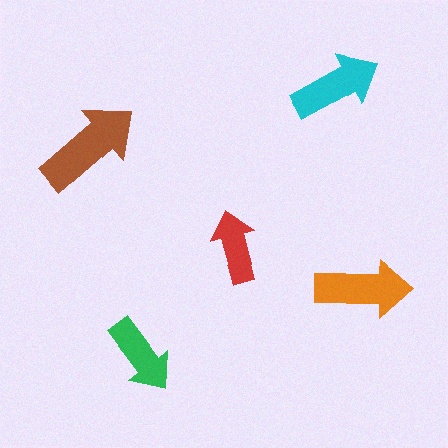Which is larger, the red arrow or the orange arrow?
The orange one.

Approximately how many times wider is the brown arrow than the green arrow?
About 1.5 times wider.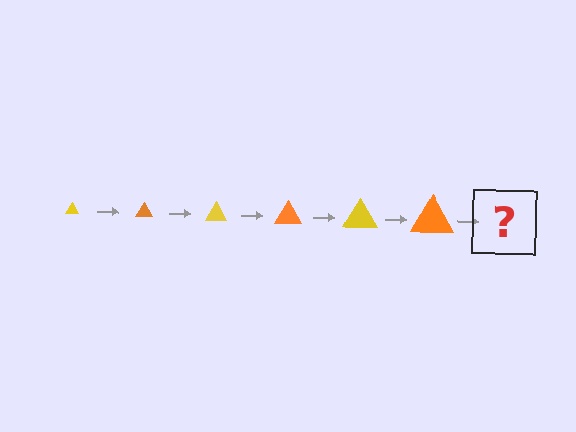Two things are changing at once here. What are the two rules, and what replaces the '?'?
The two rules are that the triangle grows larger each step and the color cycles through yellow and orange. The '?' should be a yellow triangle, larger than the previous one.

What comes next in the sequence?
The next element should be a yellow triangle, larger than the previous one.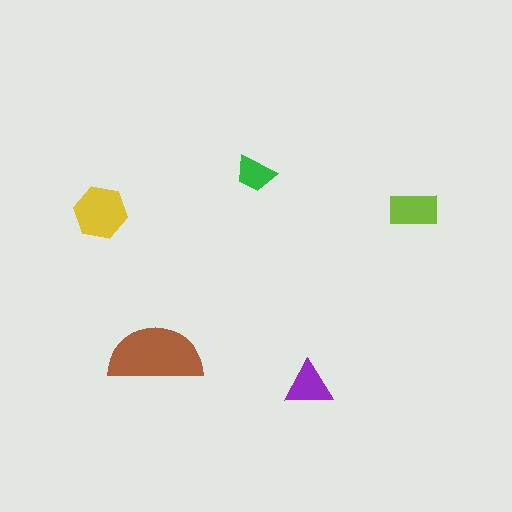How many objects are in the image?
There are 5 objects in the image.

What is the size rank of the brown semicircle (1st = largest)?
1st.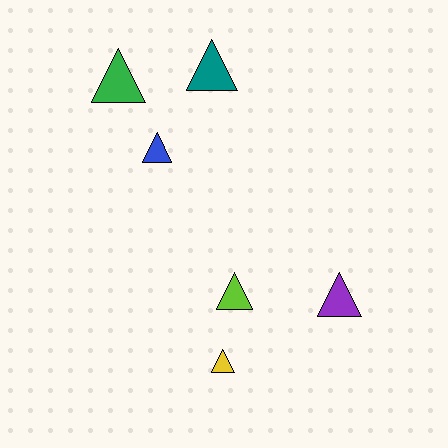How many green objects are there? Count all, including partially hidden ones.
There is 1 green object.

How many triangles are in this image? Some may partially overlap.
There are 6 triangles.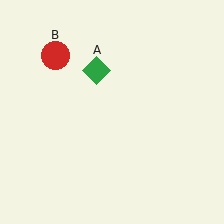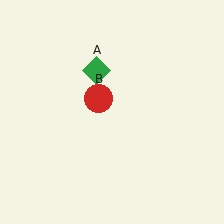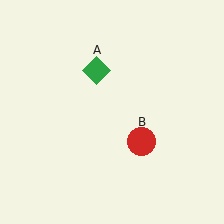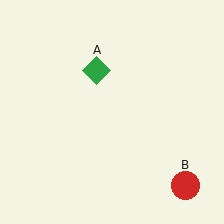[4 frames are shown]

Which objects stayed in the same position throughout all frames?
Green diamond (object A) remained stationary.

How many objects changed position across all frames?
1 object changed position: red circle (object B).